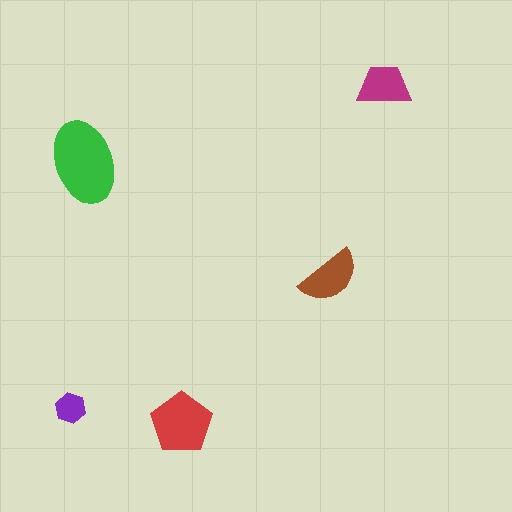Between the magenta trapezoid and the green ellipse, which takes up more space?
The green ellipse.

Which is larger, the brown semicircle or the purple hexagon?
The brown semicircle.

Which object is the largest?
The green ellipse.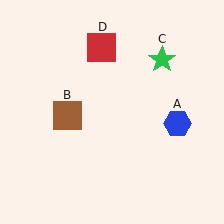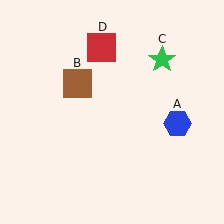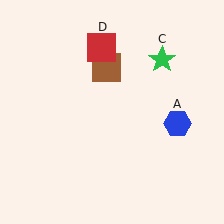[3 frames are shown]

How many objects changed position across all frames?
1 object changed position: brown square (object B).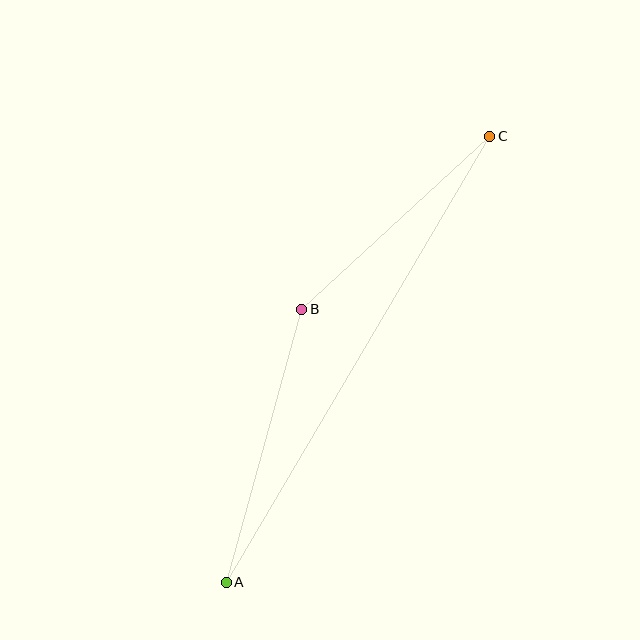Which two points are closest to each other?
Points B and C are closest to each other.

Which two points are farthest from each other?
Points A and C are farthest from each other.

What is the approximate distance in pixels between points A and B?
The distance between A and B is approximately 283 pixels.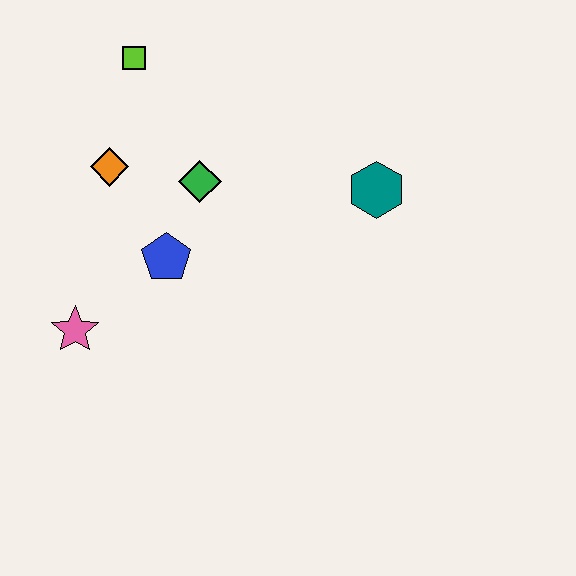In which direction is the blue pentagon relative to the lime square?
The blue pentagon is below the lime square.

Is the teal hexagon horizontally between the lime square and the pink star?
No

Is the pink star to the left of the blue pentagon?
Yes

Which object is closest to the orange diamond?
The green diamond is closest to the orange diamond.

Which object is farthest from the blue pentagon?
The teal hexagon is farthest from the blue pentagon.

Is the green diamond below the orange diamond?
Yes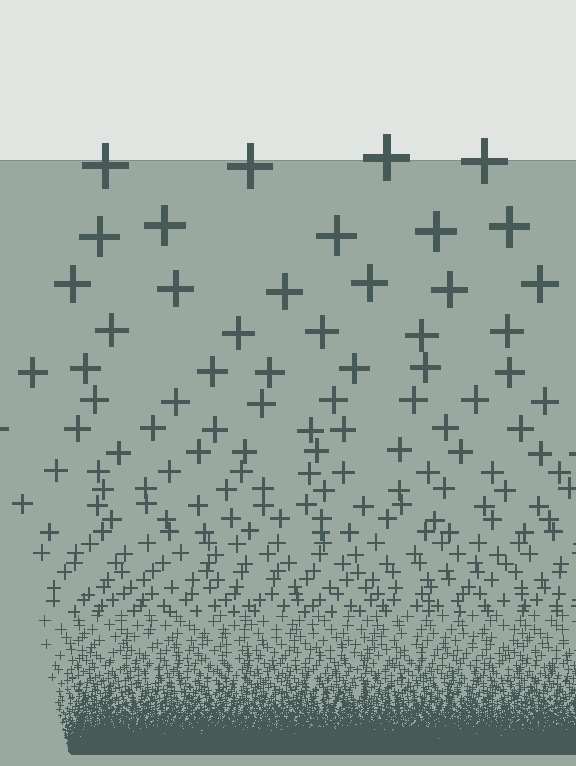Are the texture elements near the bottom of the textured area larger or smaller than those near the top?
Smaller. The gradient is inverted — elements near the bottom are smaller and denser.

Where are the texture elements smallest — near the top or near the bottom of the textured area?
Near the bottom.